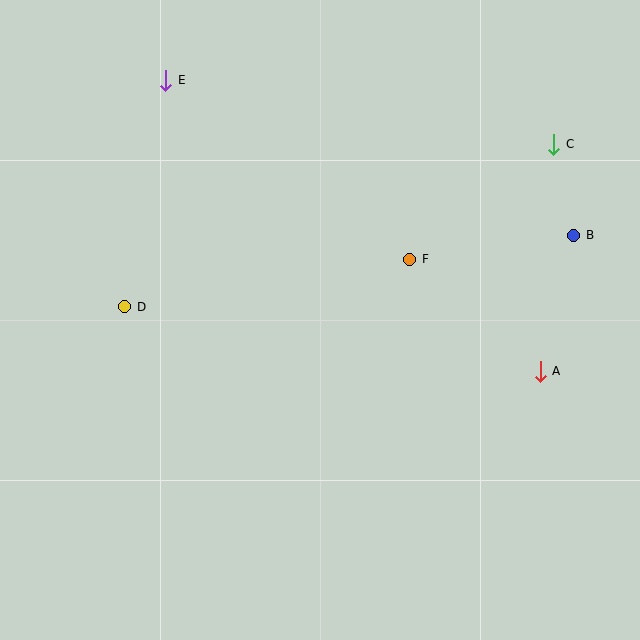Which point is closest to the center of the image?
Point F at (410, 259) is closest to the center.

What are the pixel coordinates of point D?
Point D is at (125, 307).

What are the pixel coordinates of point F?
Point F is at (410, 259).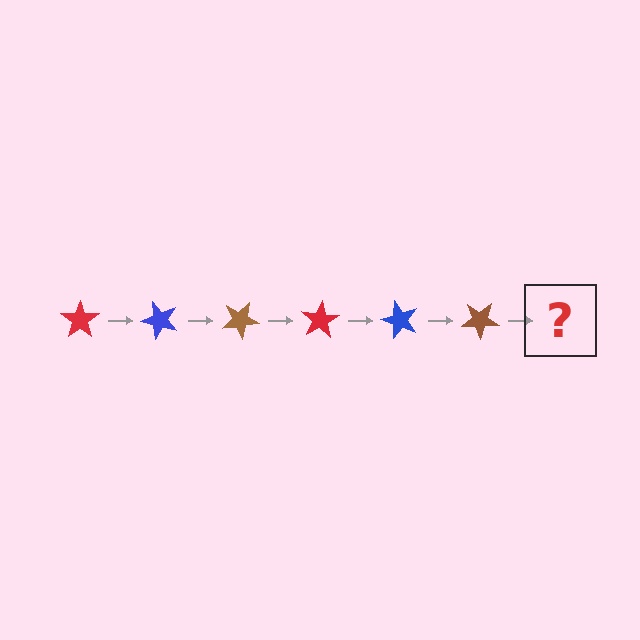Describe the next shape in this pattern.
It should be a red star, rotated 300 degrees from the start.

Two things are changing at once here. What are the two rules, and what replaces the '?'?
The two rules are that it rotates 50 degrees each step and the color cycles through red, blue, and brown. The '?' should be a red star, rotated 300 degrees from the start.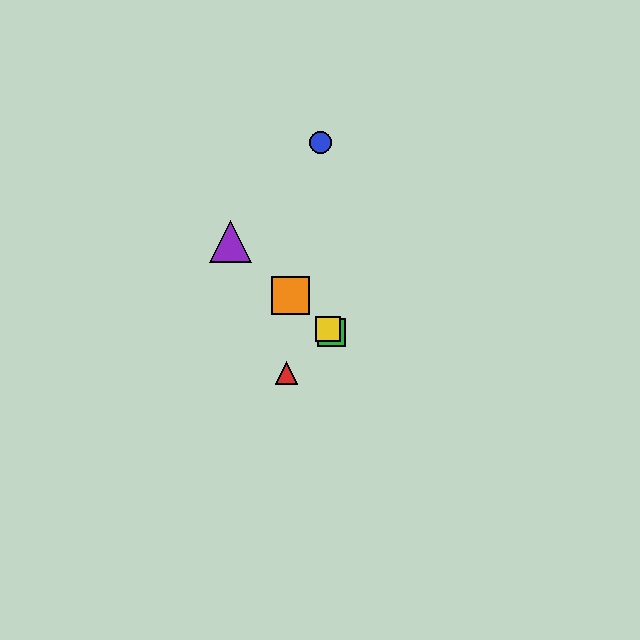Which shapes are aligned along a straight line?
The green square, the yellow square, the purple triangle, the orange square are aligned along a straight line.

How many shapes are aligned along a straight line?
4 shapes (the green square, the yellow square, the purple triangle, the orange square) are aligned along a straight line.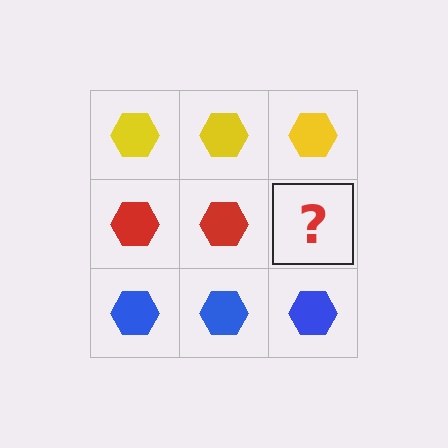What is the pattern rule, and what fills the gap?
The rule is that each row has a consistent color. The gap should be filled with a red hexagon.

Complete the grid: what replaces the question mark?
The question mark should be replaced with a red hexagon.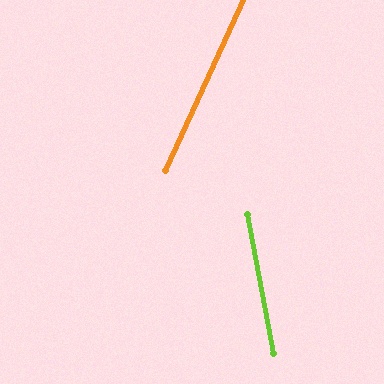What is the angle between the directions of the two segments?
Approximately 35 degrees.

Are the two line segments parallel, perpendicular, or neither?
Neither parallel nor perpendicular — they differ by about 35°.